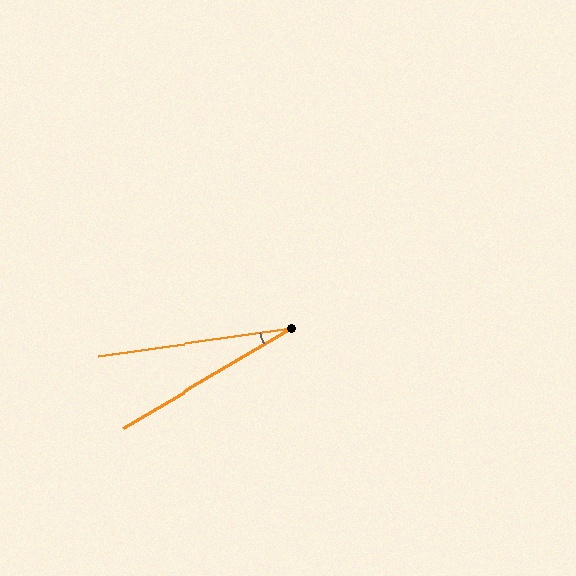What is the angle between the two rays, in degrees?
Approximately 22 degrees.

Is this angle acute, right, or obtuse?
It is acute.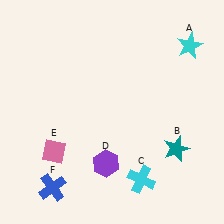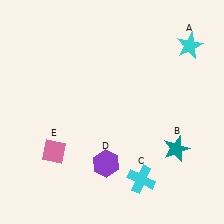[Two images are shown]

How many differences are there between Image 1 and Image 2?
There is 1 difference between the two images.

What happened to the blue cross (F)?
The blue cross (F) was removed in Image 2. It was in the bottom-left area of Image 1.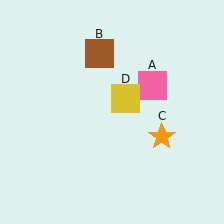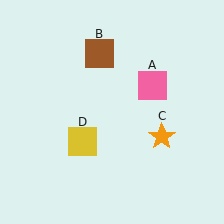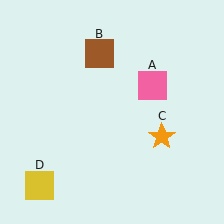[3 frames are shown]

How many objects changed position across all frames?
1 object changed position: yellow square (object D).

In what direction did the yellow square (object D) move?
The yellow square (object D) moved down and to the left.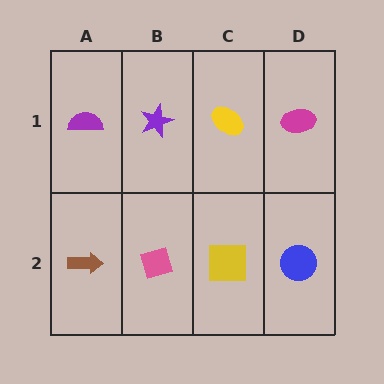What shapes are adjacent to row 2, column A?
A purple semicircle (row 1, column A), a pink diamond (row 2, column B).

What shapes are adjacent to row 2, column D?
A magenta ellipse (row 1, column D), a yellow square (row 2, column C).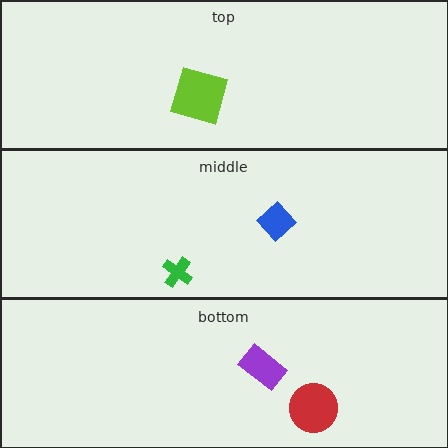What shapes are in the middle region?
The green cross, the blue diamond.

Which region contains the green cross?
The middle region.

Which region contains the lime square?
The top region.